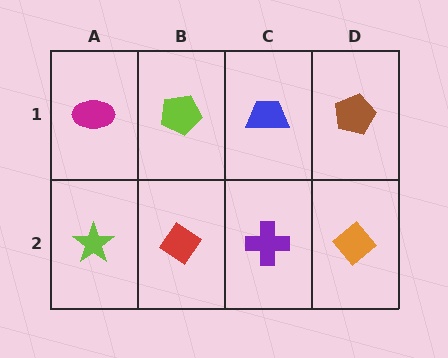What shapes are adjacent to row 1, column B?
A red diamond (row 2, column B), a magenta ellipse (row 1, column A), a blue trapezoid (row 1, column C).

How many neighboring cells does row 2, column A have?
2.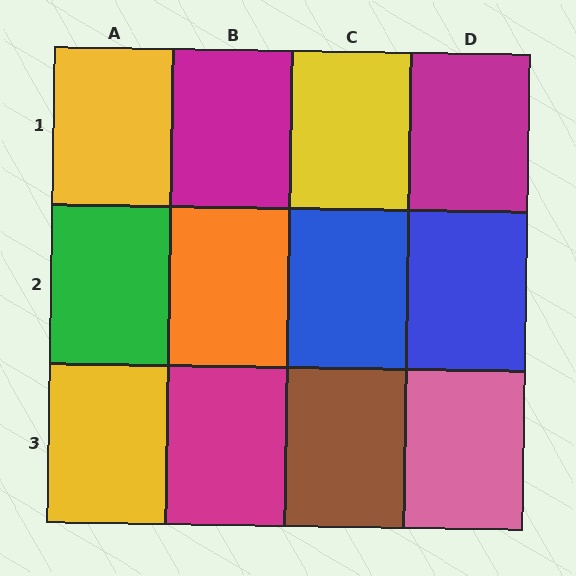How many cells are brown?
1 cell is brown.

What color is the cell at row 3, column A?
Yellow.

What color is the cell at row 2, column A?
Green.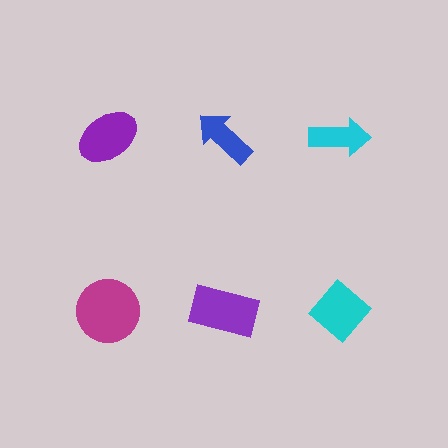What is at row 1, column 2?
A blue arrow.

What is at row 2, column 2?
A purple rectangle.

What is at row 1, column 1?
A purple ellipse.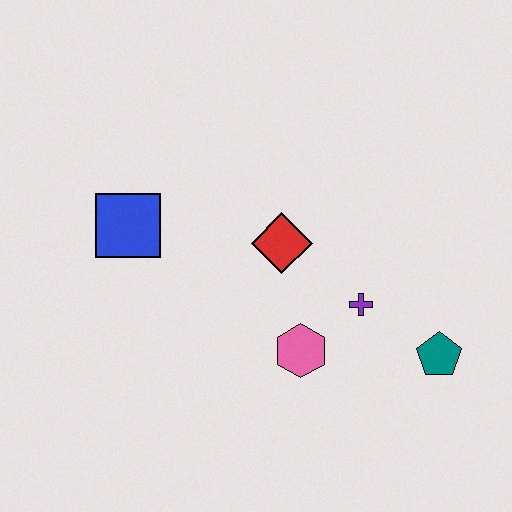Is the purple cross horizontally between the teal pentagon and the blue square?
Yes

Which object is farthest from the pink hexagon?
The blue square is farthest from the pink hexagon.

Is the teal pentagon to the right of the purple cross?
Yes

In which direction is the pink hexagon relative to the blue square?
The pink hexagon is to the right of the blue square.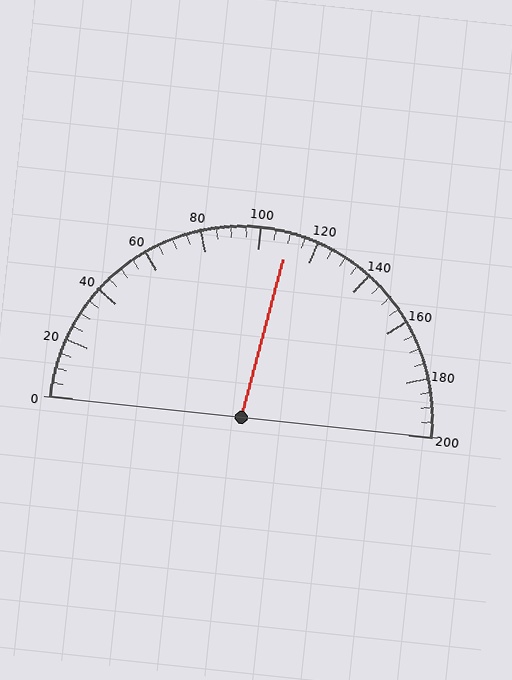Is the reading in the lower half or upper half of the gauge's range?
The reading is in the upper half of the range (0 to 200).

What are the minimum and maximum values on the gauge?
The gauge ranges from 0 to 200.